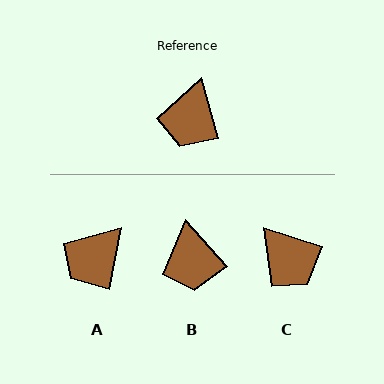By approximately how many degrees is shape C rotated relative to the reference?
Approximately 56 degrees counter-clockwise.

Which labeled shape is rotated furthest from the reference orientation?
C, about 56 degrees away.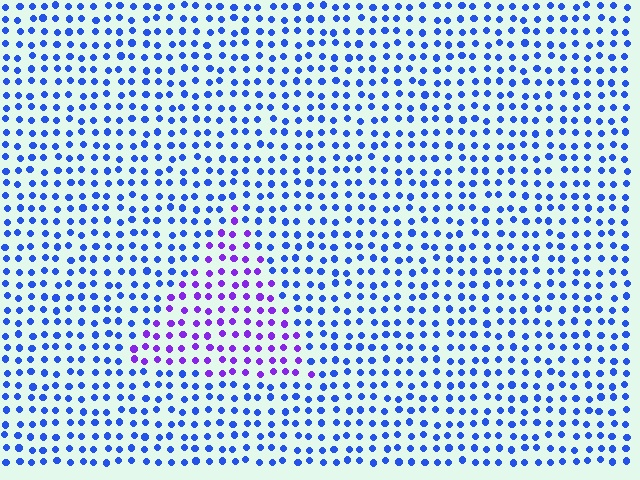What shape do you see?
I see a triangle.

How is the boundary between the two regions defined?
The boundary is defined purely by a slight shift in hue (about 45 degrees). Spacing, size, and orientation are identical on both sides.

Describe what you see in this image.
The image is filled with small blue elements in a uniform arrangement. A triangle-shaped region is visible where the elements are tinted to a slightly different hue, forming a subtle color boundary.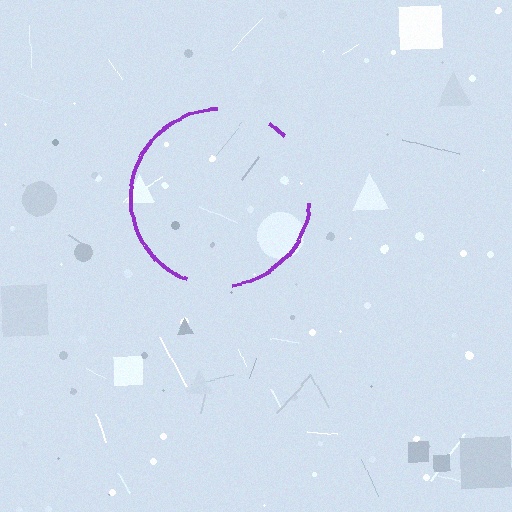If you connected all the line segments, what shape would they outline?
They would outline a circle.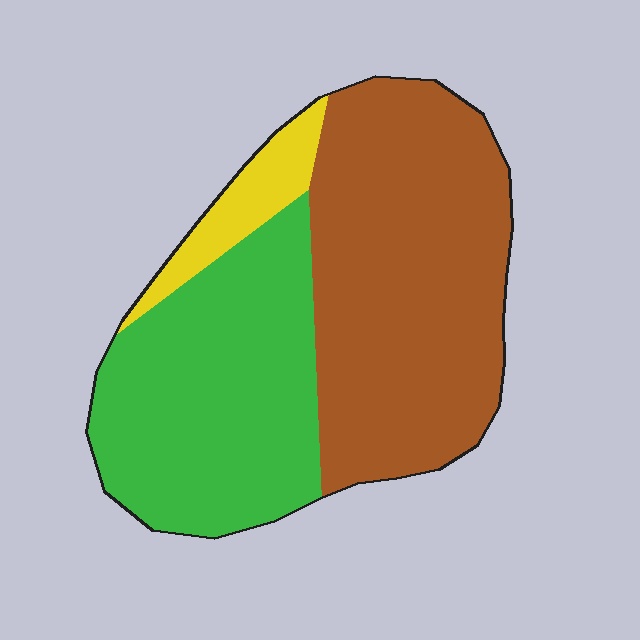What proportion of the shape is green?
Green covers about 40% of the shape.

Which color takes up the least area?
Yellow, at roughly 10%.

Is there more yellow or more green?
Green.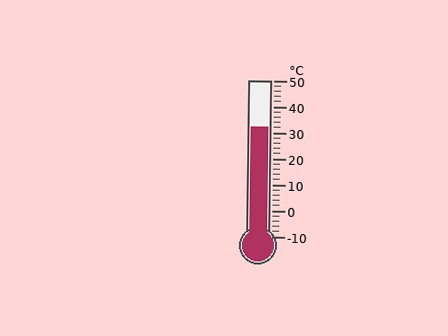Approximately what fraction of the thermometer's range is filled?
The thermometer is filled to approximately 70% of its range.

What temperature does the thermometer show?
The thermometer shows approximately 32°C.